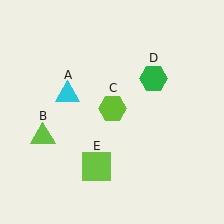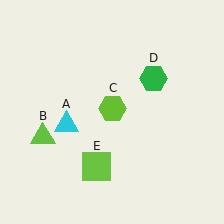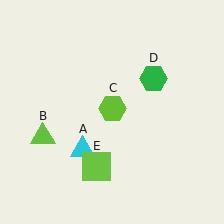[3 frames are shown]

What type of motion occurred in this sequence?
The cyan triangle (object A) rotated counterclockwise around the center of the scene.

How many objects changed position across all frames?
1 object changed position: cyan triangle (object A).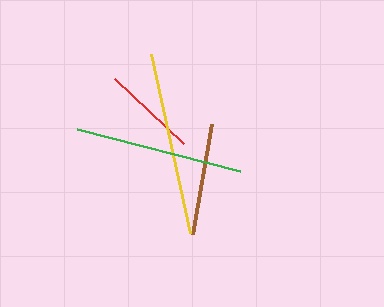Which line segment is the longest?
The yellow line is the longest at approximately 183 pixels.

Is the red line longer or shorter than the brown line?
The brown line is longer than the red line.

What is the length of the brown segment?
The brown segment is approximately 111 pixels long.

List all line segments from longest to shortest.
From longest to shortest: yellow, green, brown, red.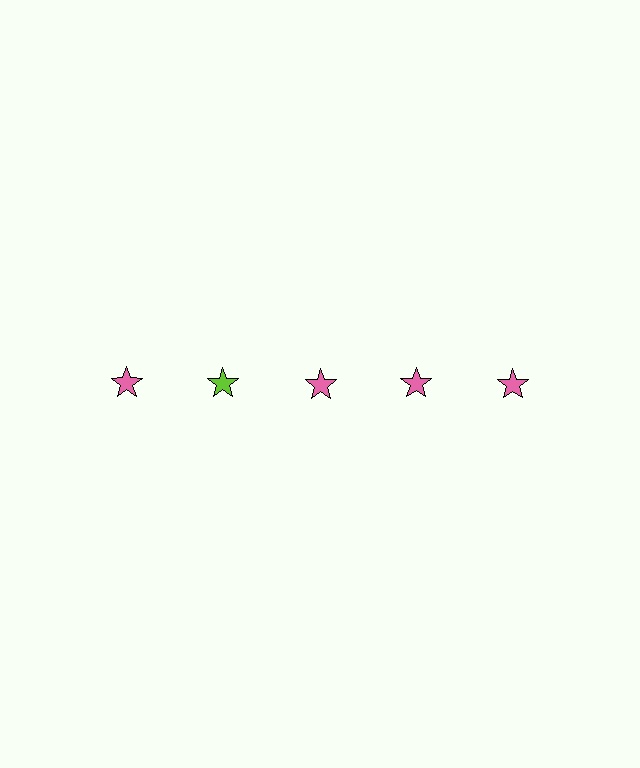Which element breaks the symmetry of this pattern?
The lime star in the top row, second from left column breaks the symmetry. All other shapes are pink stars.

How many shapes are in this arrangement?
There are 5 shapes arranged in a grid pattern.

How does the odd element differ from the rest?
It has a different color: lime instead of pink.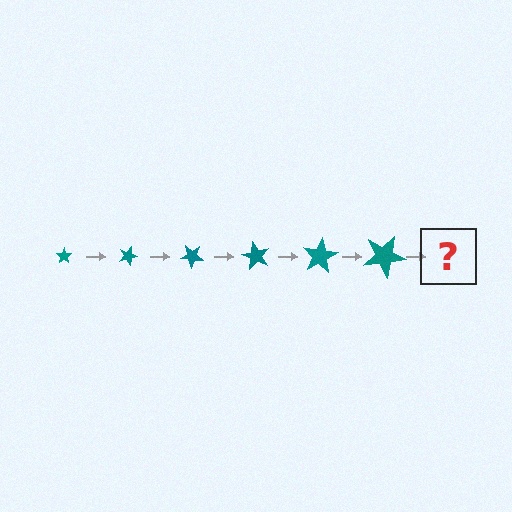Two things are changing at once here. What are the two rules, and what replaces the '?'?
The two rules are that the star grows larger each step and it rotates 20 degrees each step. The '?' should be a star, larger than the previous one and rotated 120 degrees from the start.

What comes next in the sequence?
The next element should be a star, larger than the previous one and rotated 120 degrees from the start.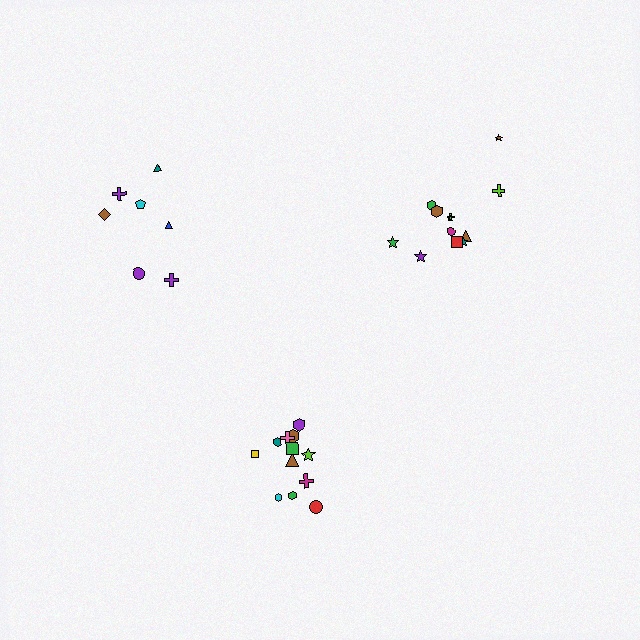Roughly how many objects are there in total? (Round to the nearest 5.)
Roughly 30 objects in total.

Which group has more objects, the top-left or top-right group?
The top-right group.